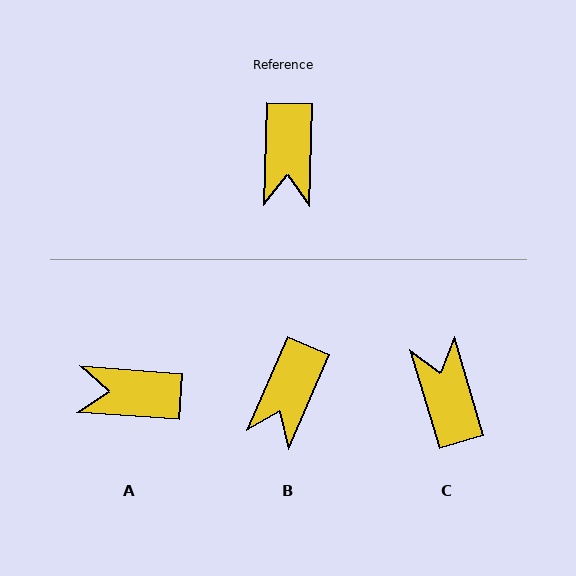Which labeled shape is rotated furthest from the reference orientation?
C, about 162 degrees away.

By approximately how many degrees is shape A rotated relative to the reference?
Approximately 92 degrees clockwise.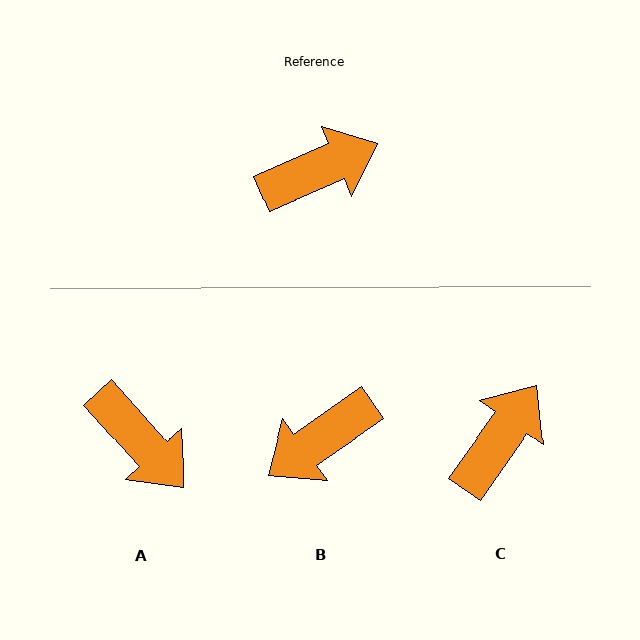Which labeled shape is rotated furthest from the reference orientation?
B, about 169 degrees away.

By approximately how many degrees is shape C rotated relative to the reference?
Approximately 32 degrees counter-clockwise.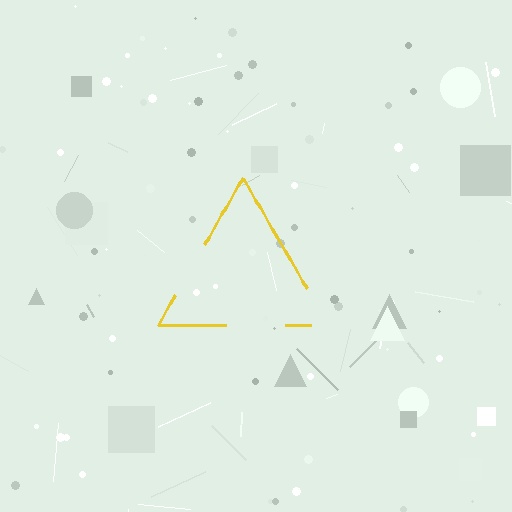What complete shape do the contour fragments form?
The contour fragments form a triangle.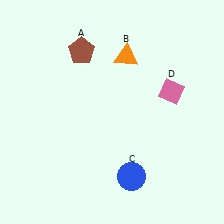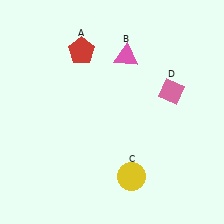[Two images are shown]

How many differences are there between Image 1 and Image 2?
There are 3 differences between the two images.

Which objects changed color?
A changed from brown to red. B changed from orange to pink. C changed from blue to yellow.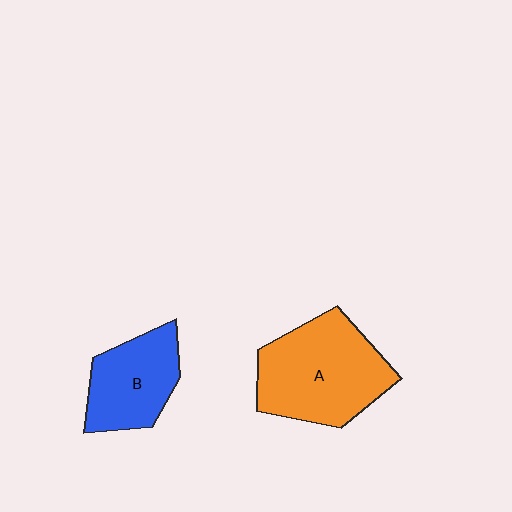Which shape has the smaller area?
Shape B (blue).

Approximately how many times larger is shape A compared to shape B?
Approximately 1.5 times.